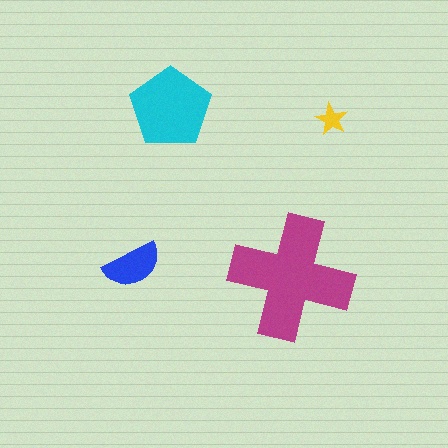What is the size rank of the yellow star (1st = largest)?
4th.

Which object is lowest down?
The magenta cross is bottommost.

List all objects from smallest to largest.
The yellow star, the blue semicircle, the cyan pentagon, the magenta cross.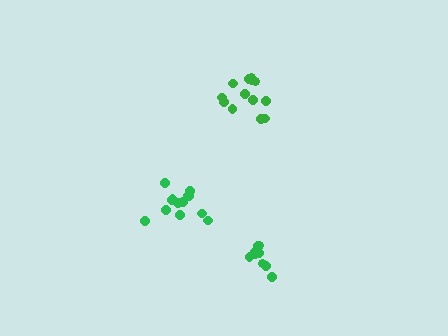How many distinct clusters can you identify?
There are 3 distinct clusters.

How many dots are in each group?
Group 1: 13 dots, Group 2: 10 dots, Group 3: 13 dots (36 total).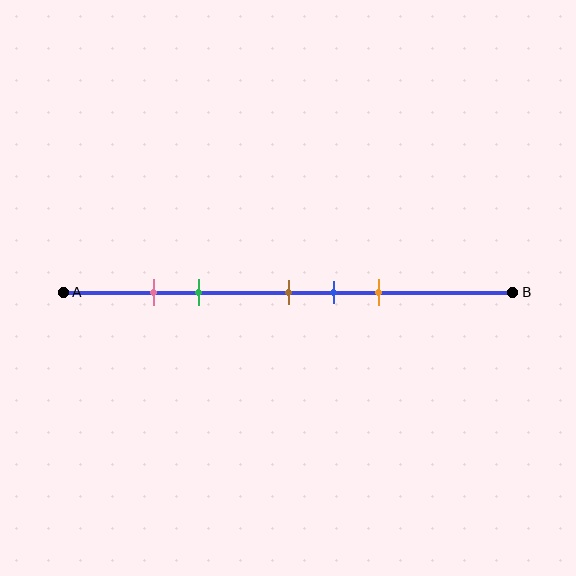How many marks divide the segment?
There are 5 marks dividing the segment.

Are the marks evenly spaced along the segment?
No, the marks are not evenly spaced.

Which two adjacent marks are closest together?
The pink and green marks are the closest adjacent pair.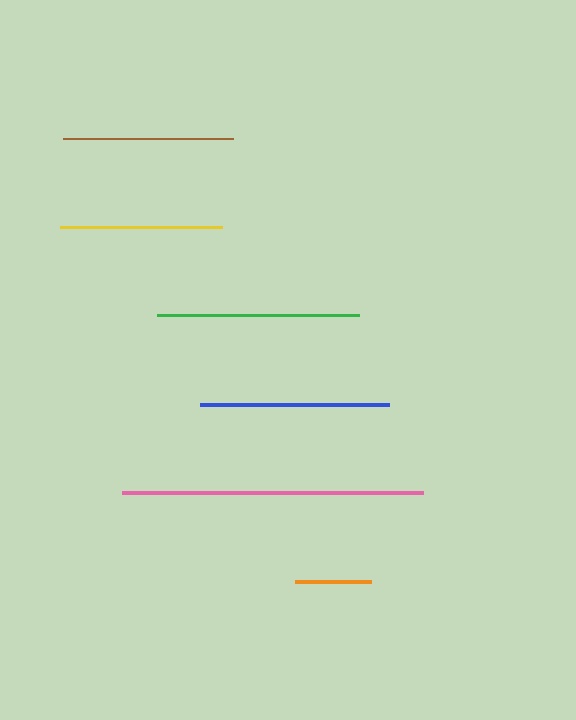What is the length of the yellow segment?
The yellow segment is approximately 162 pixels long.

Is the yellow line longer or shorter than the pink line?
The pink line is longer than the yellow line.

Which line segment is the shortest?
The orange line is the shortest at approximately 75 pixels.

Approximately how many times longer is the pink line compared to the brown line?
The pink line is approximately 1.8 times the length of the brown line.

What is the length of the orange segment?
The orange segment is approximately 75 pixels long.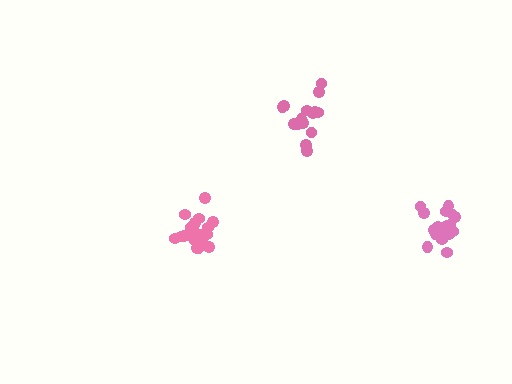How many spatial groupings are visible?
There are 3 spatial groupings.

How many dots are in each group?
Group 1: 17 dots, Group 2: 15 dots, Group 3: 20 dots (52 total).